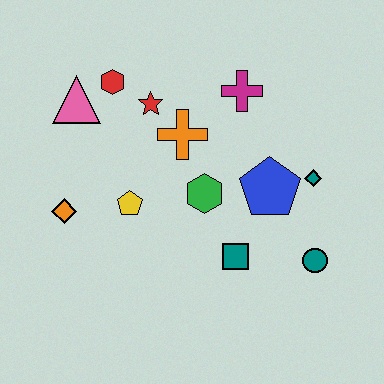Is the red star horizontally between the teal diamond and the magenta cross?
No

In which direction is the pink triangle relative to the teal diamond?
The pink triangle is to the left of the teal diamond.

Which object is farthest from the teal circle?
The pink triangle is farthest from the teal circle.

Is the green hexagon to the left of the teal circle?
Yes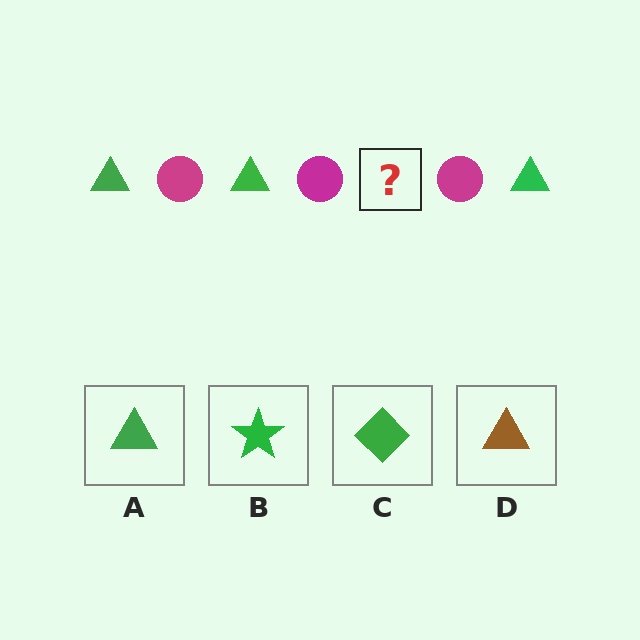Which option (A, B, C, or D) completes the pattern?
A.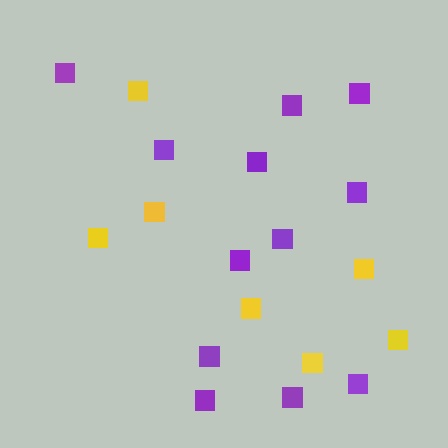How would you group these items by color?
There are 2 groups: one group of purple squares (12) and one group of yellow squares (7).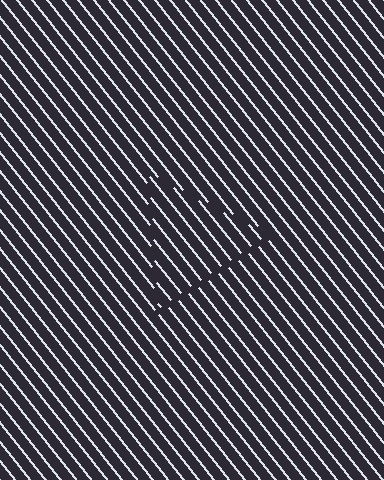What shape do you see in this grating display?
An illusory triangle. The interior of the shape contains the same grating, shifted by half a period — the contour is defined by the phase discontinuity where line-ends from the inner and outer gratings abut.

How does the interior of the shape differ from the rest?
The interior of the shape contains the same grating, shifted by half a period — the contour is defined by the phase discontinuity where line-ends from the inner and outer gratings abut.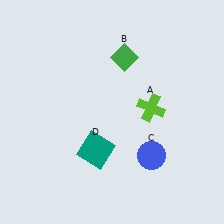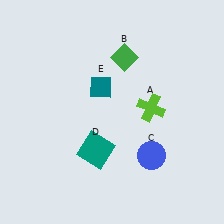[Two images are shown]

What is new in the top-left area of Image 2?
A teal diamond (E) was added in the top-left area of Image 2.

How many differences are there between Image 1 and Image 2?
There is 1 difference between the two images.